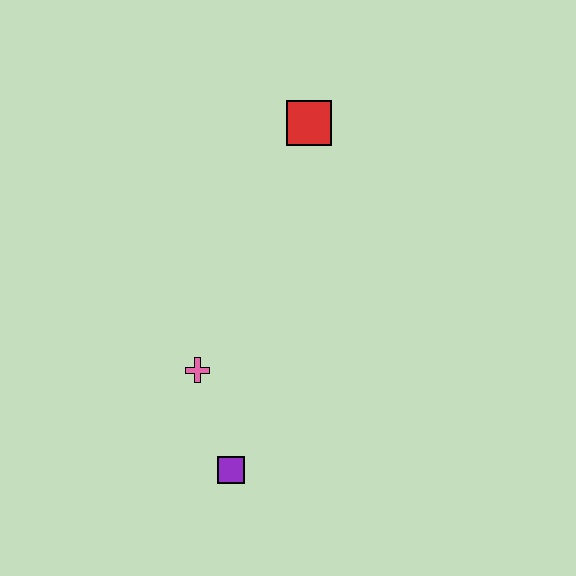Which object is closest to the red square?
The pink cross is closest to the red square.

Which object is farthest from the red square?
The purple square is farthest from the red square.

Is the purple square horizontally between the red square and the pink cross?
Yes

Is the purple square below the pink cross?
Yes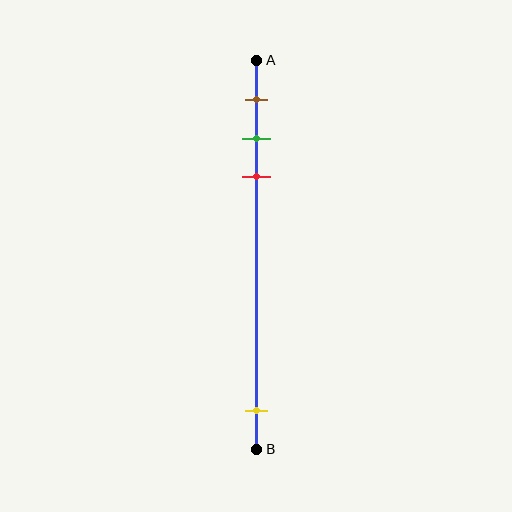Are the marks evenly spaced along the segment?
No, the marks are not evenly spaced.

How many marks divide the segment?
There are 4 marks dividing the segment.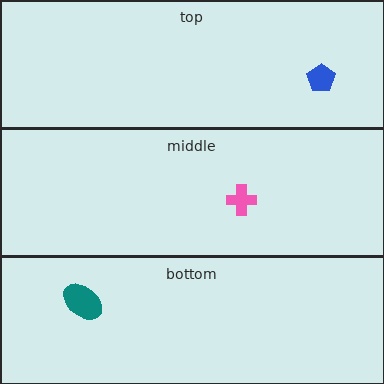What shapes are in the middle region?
The pink cross.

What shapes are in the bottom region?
The teal ellipse.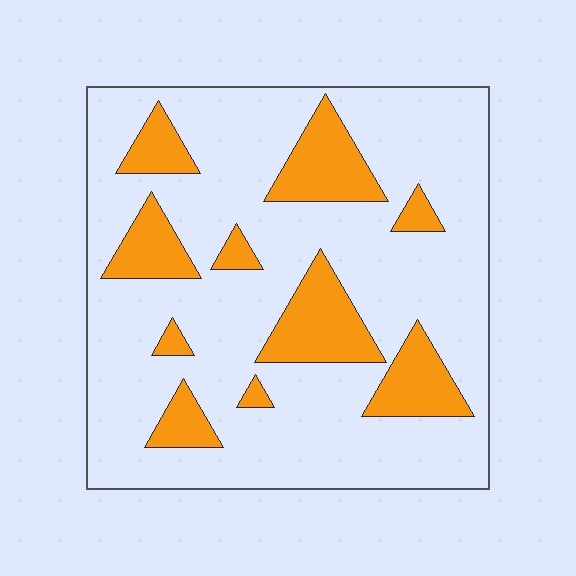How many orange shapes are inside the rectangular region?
10.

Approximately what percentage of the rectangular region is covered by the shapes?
Approximately 20%.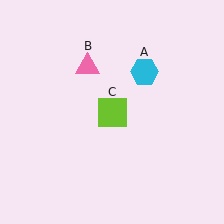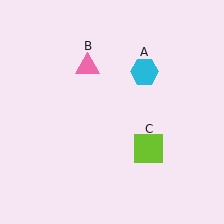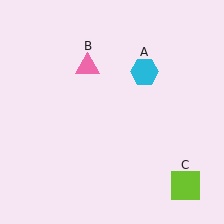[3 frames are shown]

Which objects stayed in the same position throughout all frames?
Cyan hexagon (object A) and pink triangle (object B) remained stationary.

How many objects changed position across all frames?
1 object changed position: lime square (object C).